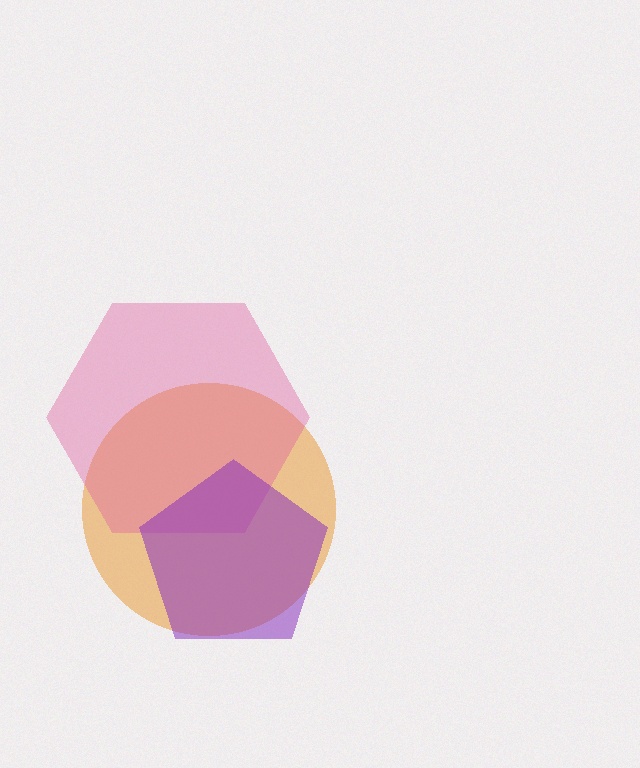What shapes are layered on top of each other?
The layered shapes are: an orange circle, a pink hexagon, a purple pentagon.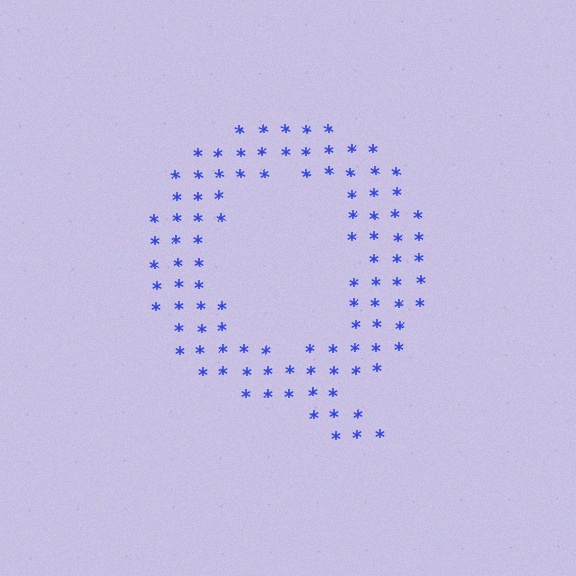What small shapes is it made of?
It is made of small asterisks.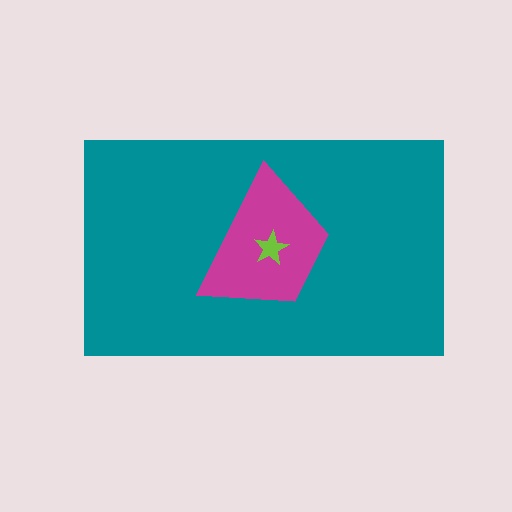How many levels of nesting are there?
3.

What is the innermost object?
The lime star.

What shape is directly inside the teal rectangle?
The magenta trapezoid.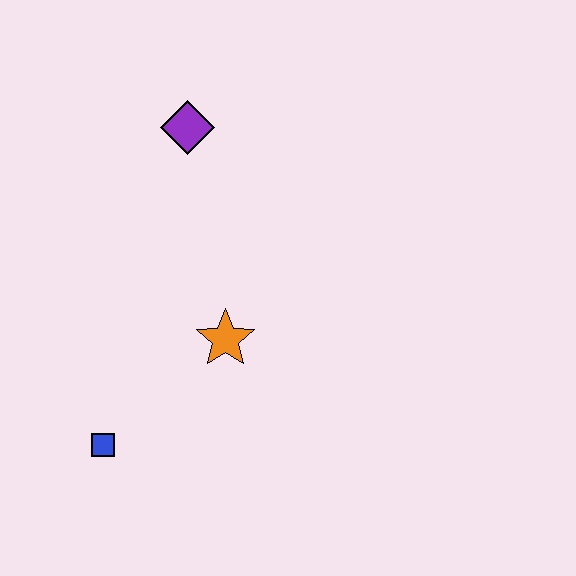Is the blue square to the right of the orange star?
No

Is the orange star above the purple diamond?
No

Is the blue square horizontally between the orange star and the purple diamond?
No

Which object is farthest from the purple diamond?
The blue square is farthest from the purple diamond.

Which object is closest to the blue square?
The orange star is closest to the blue square.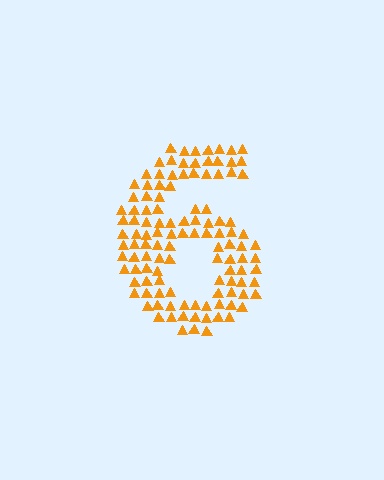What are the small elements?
The small elements are triangles.